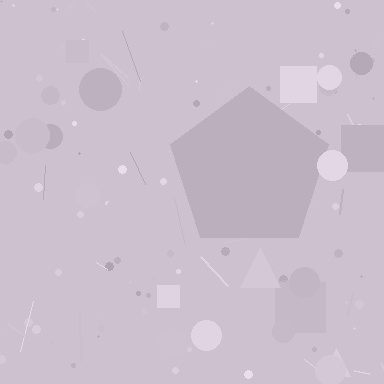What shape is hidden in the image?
A pentagon is hidden in the image.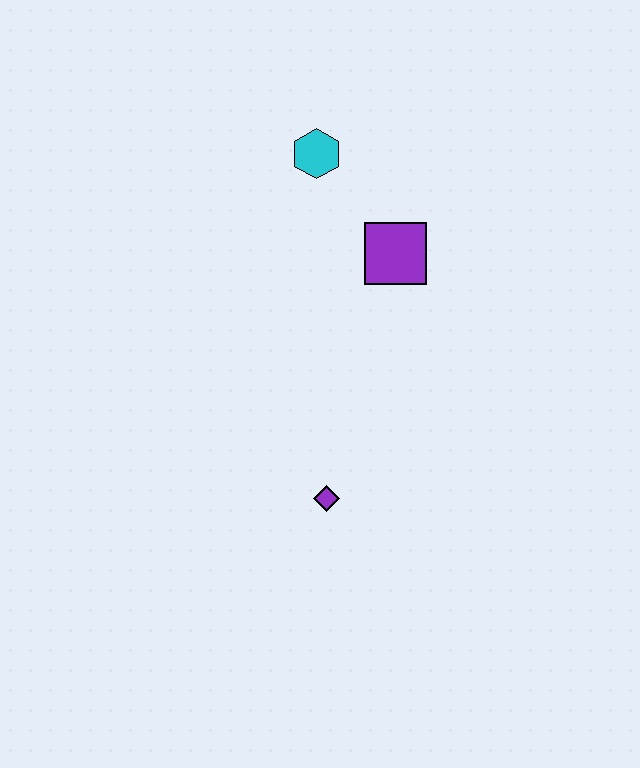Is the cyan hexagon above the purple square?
Yes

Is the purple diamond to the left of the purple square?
Yes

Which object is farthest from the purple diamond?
The cyan hexagon is farthest from the purple diamond.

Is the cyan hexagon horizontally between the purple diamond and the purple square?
No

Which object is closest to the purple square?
The cyan hexagon is closest to the purple square.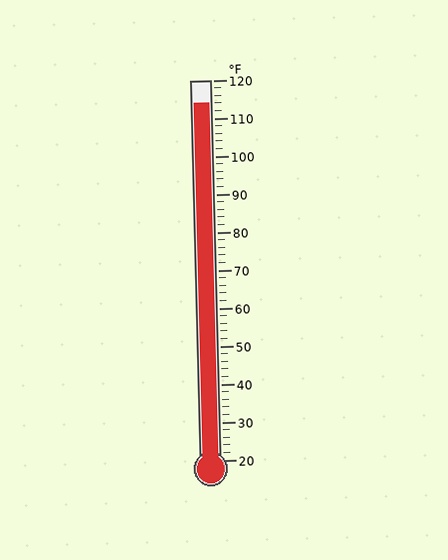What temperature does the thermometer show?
The thermometer shows approximately 114°F.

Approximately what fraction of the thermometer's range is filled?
The thermometer is filled to approximately 95% of its range.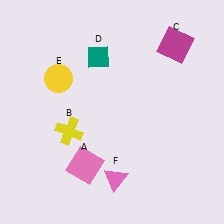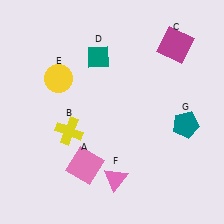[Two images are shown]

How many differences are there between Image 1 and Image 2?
There is 1 difference between the two images.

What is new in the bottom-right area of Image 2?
A teal pentagon (G) was added in the bottom-right area of Image 2.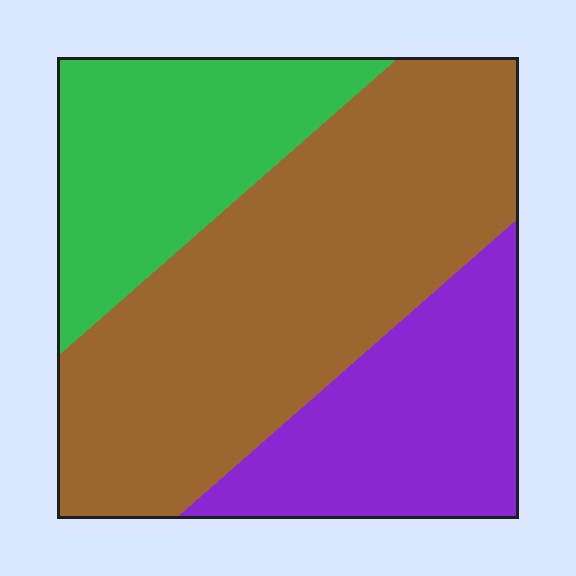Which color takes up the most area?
Brown, at roughly 50%.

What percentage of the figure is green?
Green takes up about one quarter (1/4) of the figure.